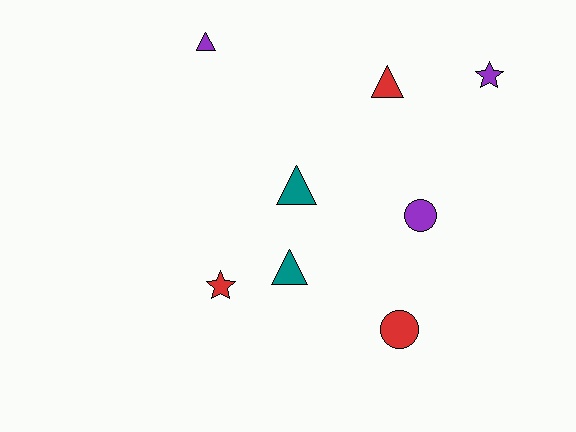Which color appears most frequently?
Red, with 3 objects.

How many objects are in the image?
There are 8 objects.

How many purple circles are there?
There is 1 purple circle.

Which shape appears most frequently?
Triangle, with 4 objects.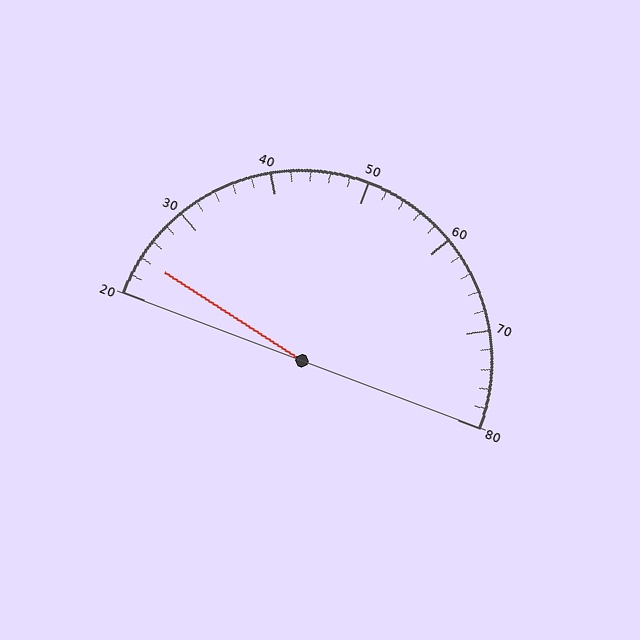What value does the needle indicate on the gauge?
The needle indicates approximately 24.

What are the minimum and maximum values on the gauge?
The gauge ranges from 20 to 80.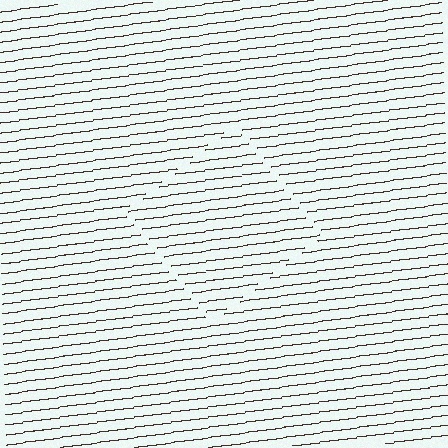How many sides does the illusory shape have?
4 sides — the line-ends trace a square.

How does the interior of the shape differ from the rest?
The interior of the shape contains the same grating, shifted by half a period — the contour is defined by the phase discontinuity where line-ends from the inner and outer gratings abut.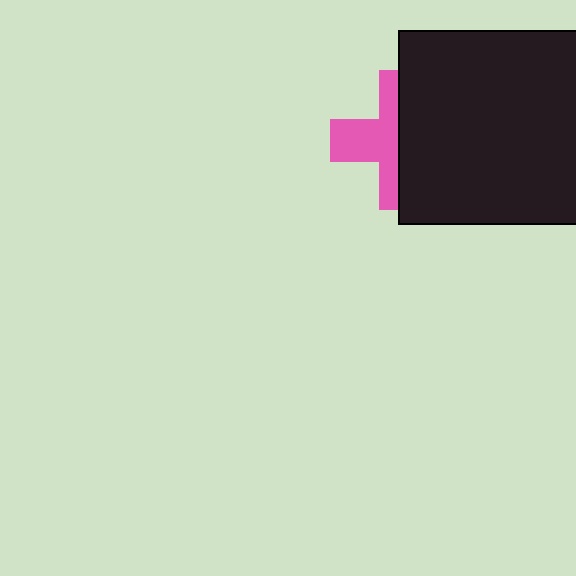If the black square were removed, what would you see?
You would see the complete pink cross.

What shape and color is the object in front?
The object in front is a black square.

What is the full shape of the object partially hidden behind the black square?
The partially hidden object is a pink cross.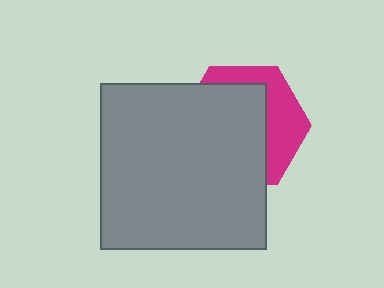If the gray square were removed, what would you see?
You would see the complete magenta hexagon.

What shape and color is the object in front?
The object in front is a gray square.